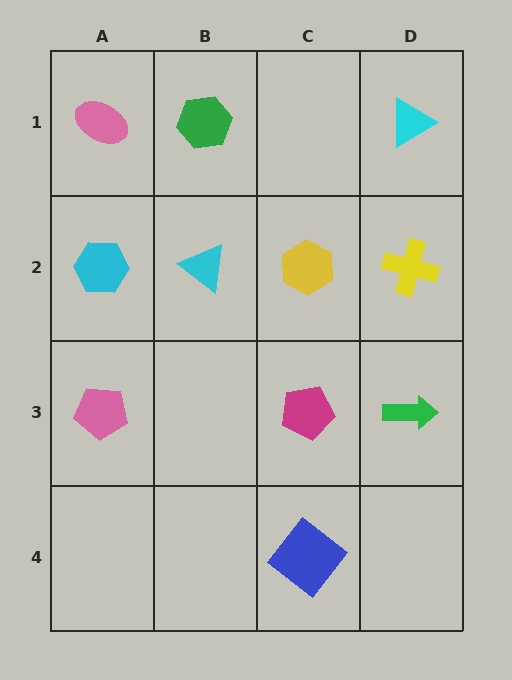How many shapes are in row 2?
4 shapes.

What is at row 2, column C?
A yellow hexagon.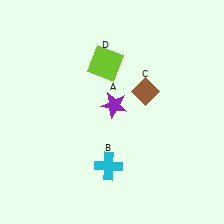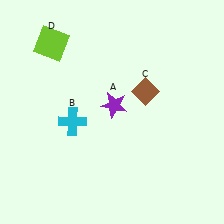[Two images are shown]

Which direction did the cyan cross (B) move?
The cyan cross (B) moved up.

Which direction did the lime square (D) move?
The lime square (D) moved left.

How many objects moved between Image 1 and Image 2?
2 objects moved between the two images.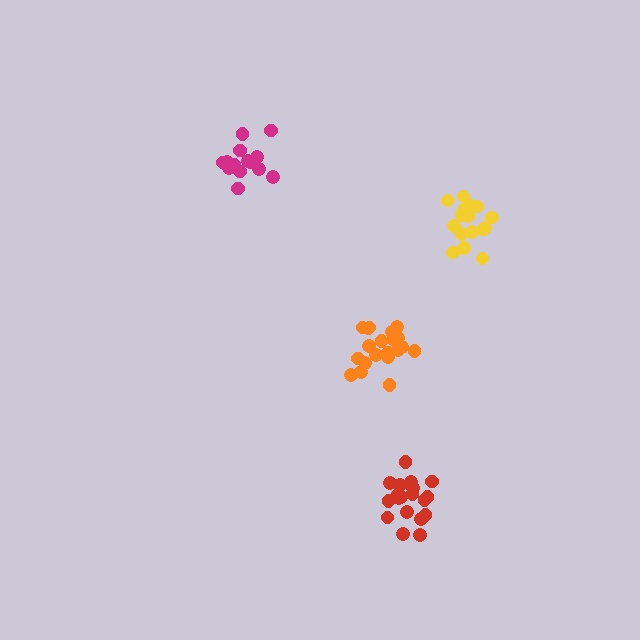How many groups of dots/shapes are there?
There are 4 groups.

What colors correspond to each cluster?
The clusters are colored: magenta, yellow, red, orange.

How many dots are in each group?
Group 1: 14 dots, Group 2: 18 dots, Group 3: 19 dots, Group 4: 20 dots (71 total).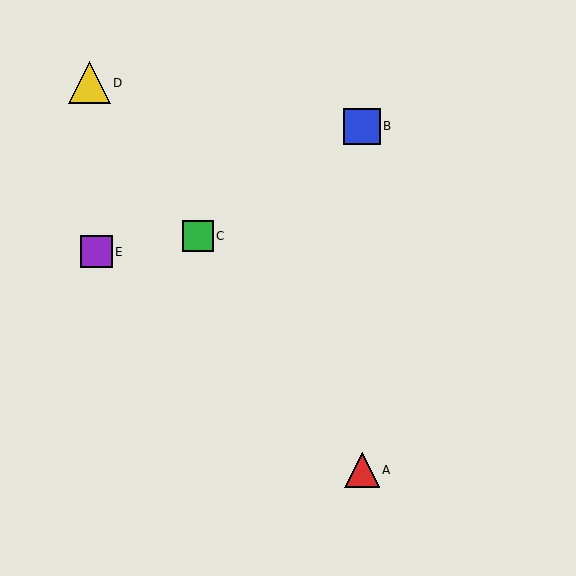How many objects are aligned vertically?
2 objects (A, B) are aligned vertically.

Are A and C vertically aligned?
No, A is at x≈362 and C is at x≈198.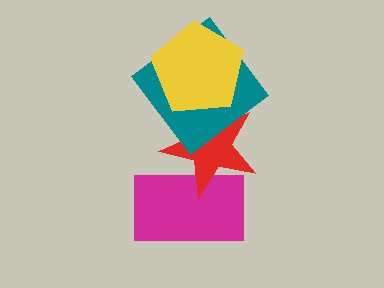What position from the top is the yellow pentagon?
The yellow pentagon is 1st from the top.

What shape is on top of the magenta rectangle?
The red star is on top of the magenta rectangle.